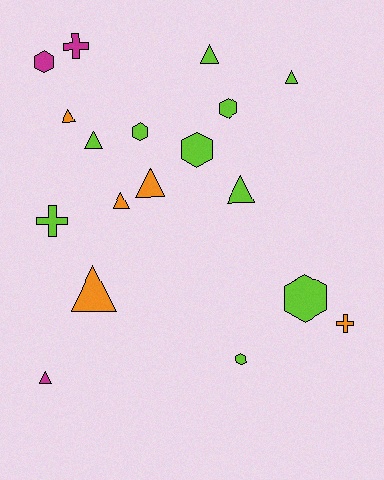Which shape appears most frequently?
Triangle, with 9 objects.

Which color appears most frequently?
Lime, with 10 objects.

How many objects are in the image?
There are 18 objects.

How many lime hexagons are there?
There are 5 lime hexagons.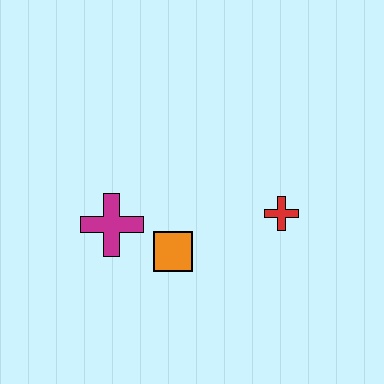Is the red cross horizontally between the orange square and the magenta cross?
No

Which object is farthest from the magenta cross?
The red cross is farthest from the magenta cross.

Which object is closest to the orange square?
The magenta cross is closest to the orange square.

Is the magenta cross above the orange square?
Yes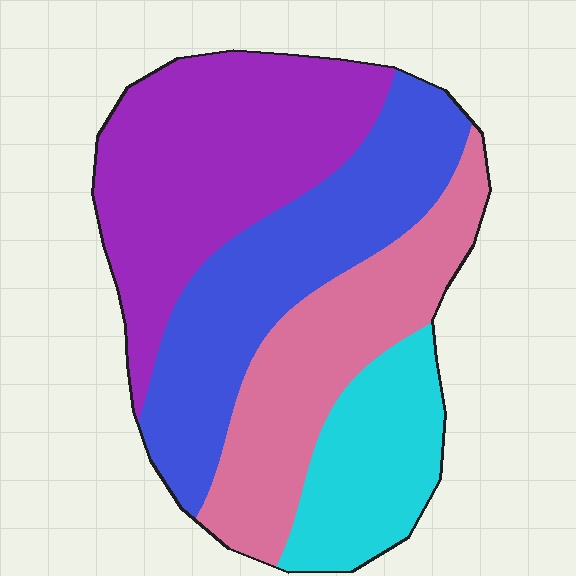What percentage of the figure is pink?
Pink covers around 25% of the figure.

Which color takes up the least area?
Cyan, at roughly 15%.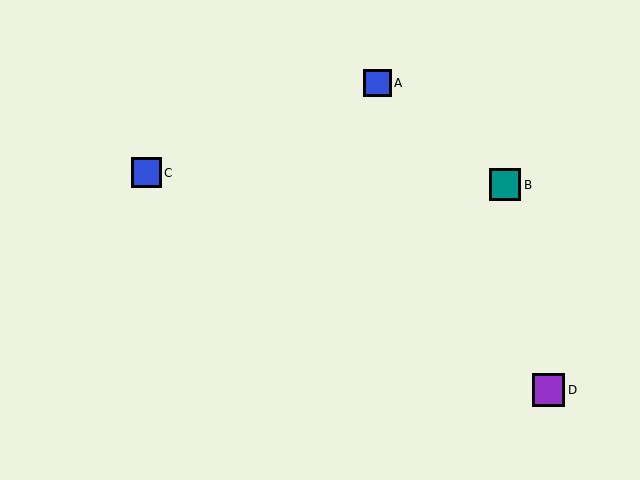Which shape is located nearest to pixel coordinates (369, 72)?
The blue square (labeled A) at (378, 83) is nearest to that location.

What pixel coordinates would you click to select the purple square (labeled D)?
Click at (548, 390) to select the purple square D.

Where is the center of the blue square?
The center of the blue square is at (378, 83).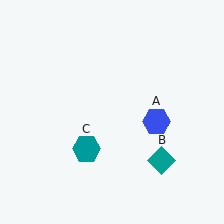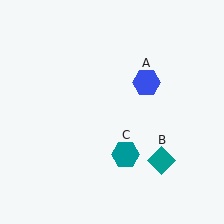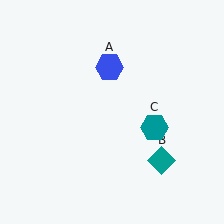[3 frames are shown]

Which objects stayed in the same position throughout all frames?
Teal diamond (object B) remained stationary.